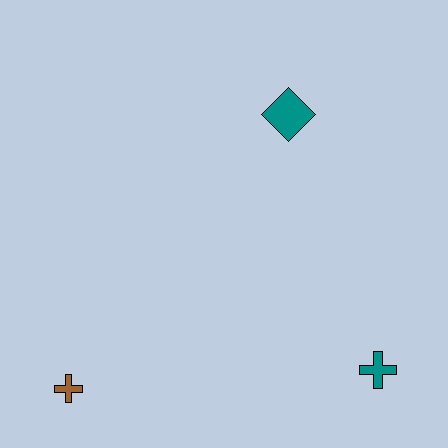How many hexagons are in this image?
There are no hexagons.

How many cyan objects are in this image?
There are no cyan objects.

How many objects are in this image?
There are 3 objects.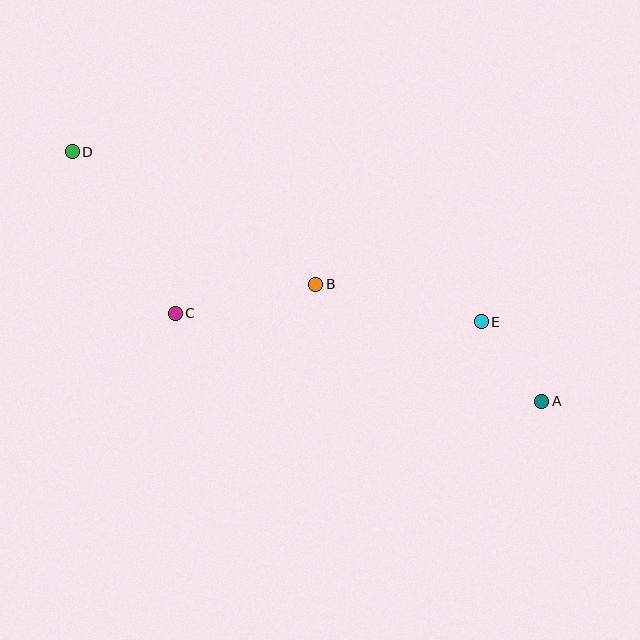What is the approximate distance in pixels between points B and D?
The distance between B and D is approximately 277 pixels.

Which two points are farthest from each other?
Points A and D are farthest from each other.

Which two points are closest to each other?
Points A and E are closest to each other.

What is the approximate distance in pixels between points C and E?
The distance between C and E is approximately 306 pixels.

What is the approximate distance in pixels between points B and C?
The distance between B and C is approximately 143 pixels.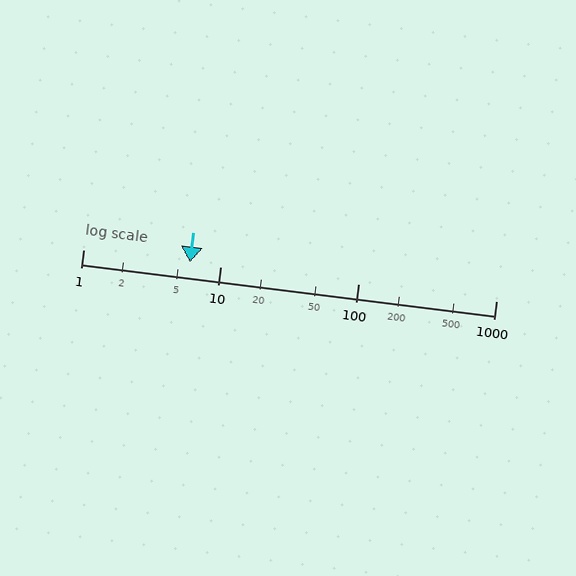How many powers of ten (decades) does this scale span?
The scale spans 3 decades, from 1 to 1000.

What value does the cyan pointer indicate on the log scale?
The pointer indicates approximately 6.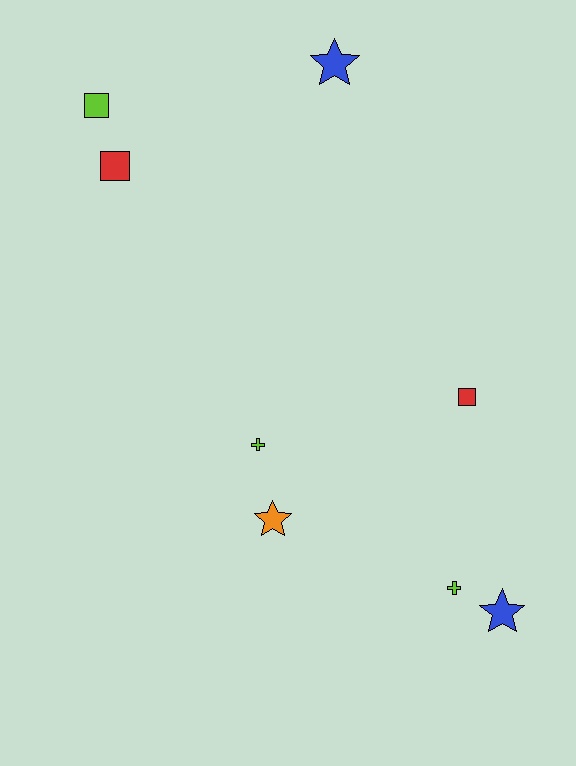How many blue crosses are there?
There are no blue crosses.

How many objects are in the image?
There are 8 objects.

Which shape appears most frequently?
Square, with 3 objects.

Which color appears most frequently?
Lime, with 3 objects.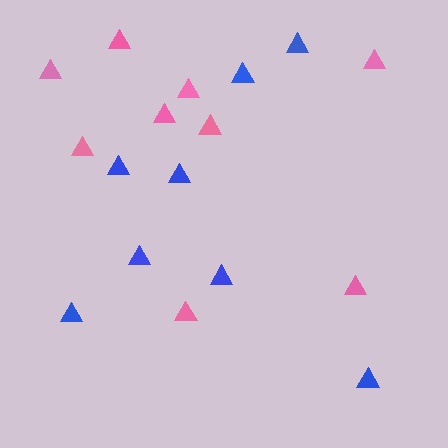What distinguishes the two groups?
There are 2 groups: one group of pink triangles (9) and one group of blue triangles (8).